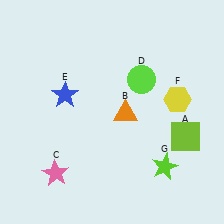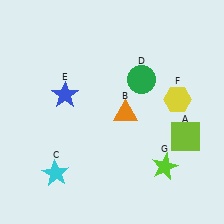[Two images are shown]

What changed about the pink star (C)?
In Image 1, C is pink. In Image 2, it changed to cyan.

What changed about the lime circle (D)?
In Image 1, D is lime. In Image 2, it changed to green.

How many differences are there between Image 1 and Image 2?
There are 2 differences between the two images.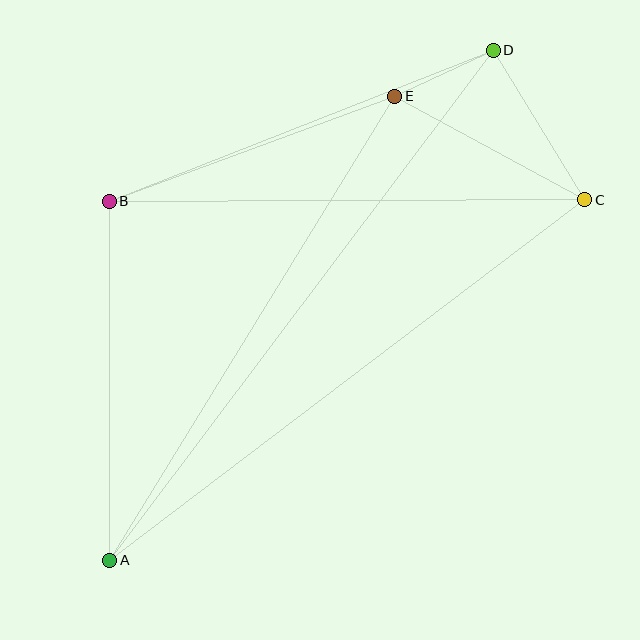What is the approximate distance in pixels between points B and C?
The distance between B and C is approximately 476 pixels.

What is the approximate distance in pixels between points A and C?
The distance between A and C is approximately 597 pixels.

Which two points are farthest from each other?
Points A and D are farthest from each other.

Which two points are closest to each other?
Points D and E are closest to each other.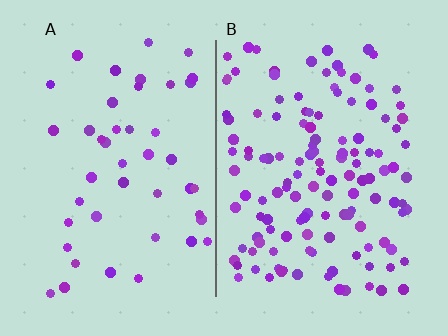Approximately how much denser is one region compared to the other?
Approximately 3.0× — region B over region A.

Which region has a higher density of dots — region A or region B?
B (the right).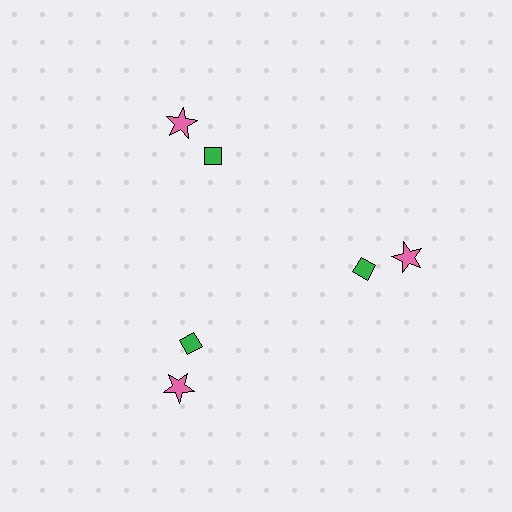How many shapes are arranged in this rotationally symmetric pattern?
There are 6 shapes, arranged in 3 groups of 2.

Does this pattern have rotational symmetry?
Yes, this pattern has 3-fold rotational symmetry. It looks the same after rotating 120 degrees around the center.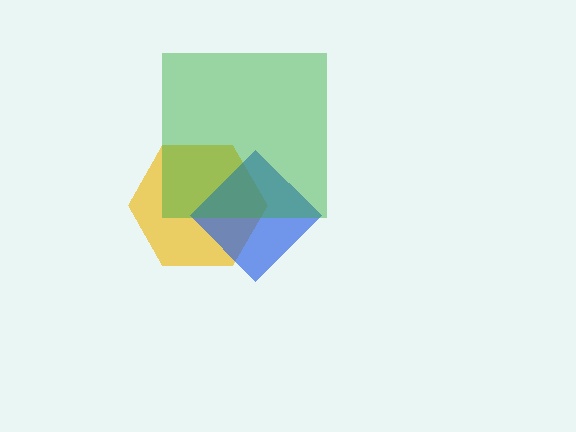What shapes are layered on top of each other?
The layered shapes are: a yellow hexagon, a blue diamond, a green square.